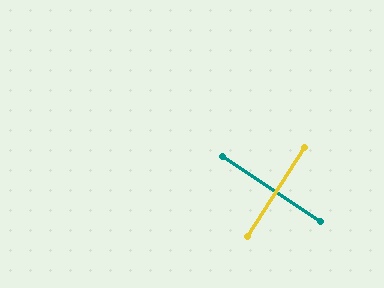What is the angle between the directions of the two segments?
Approximately 89 degrees.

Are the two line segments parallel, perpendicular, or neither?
Perpendicular — they meet at approximately 89°.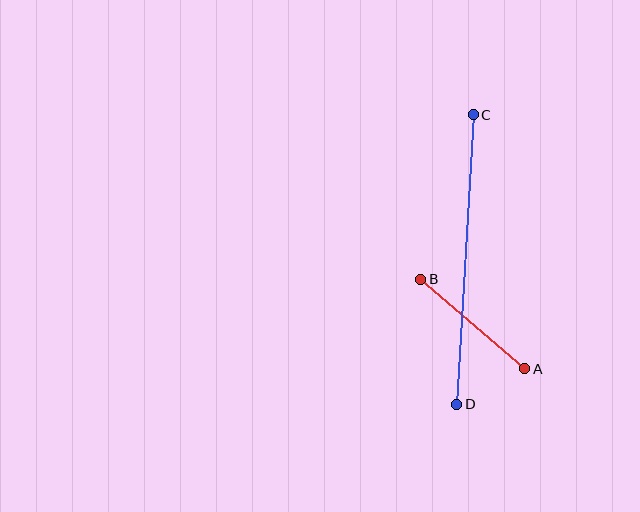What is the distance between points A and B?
The distance is approximately 137 pixels.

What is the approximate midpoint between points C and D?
The midpoint is at approximately (465, 260) pixels.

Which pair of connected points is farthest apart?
Points C and D are farthest apart.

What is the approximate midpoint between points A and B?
The midpoint is at approximately (473, 324) pixels.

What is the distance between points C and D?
The distance is approximately 290 pixels.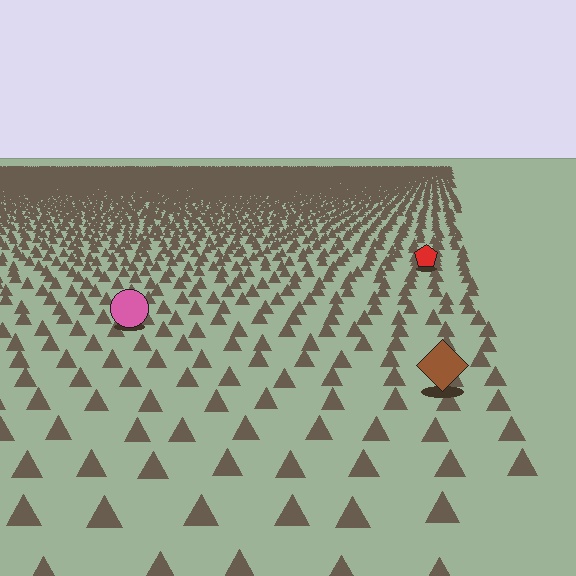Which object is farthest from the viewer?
The red pentagon is farthest from the viewer. It appears smaller and the ground texture around it is denser.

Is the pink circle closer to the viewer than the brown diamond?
No. The brown diamond is closer — you can tell from the texture gradient: the ground texture is coarser near it.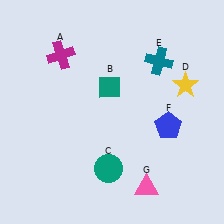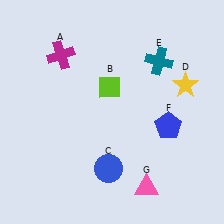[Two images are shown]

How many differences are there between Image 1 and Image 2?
There are 2 differences between the two images.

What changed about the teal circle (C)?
In Image 1, C is teal. In Image 2, it changed to blue.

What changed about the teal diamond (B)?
In Image 1, B is teal. In Image 2, it changed to lime.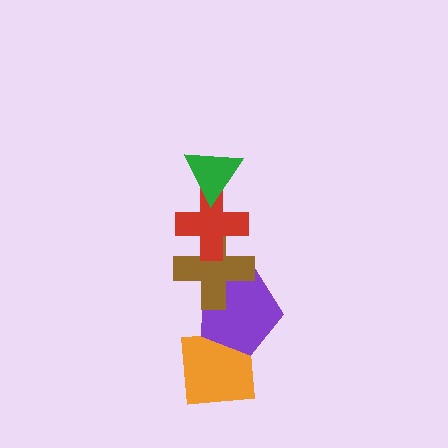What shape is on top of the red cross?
The green triangle is on top of the red cross.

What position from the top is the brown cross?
The brown cross is 3rd from the top.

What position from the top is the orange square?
The orange square is 5th from the top.